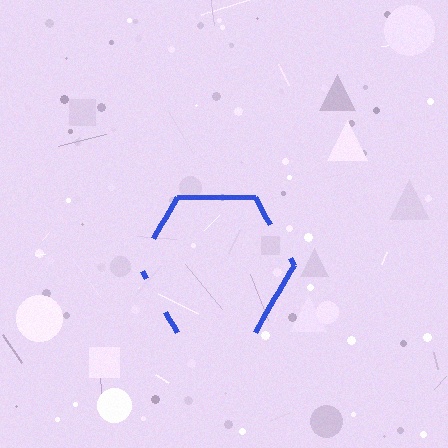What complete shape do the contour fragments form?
The contour fragments form a hexagon.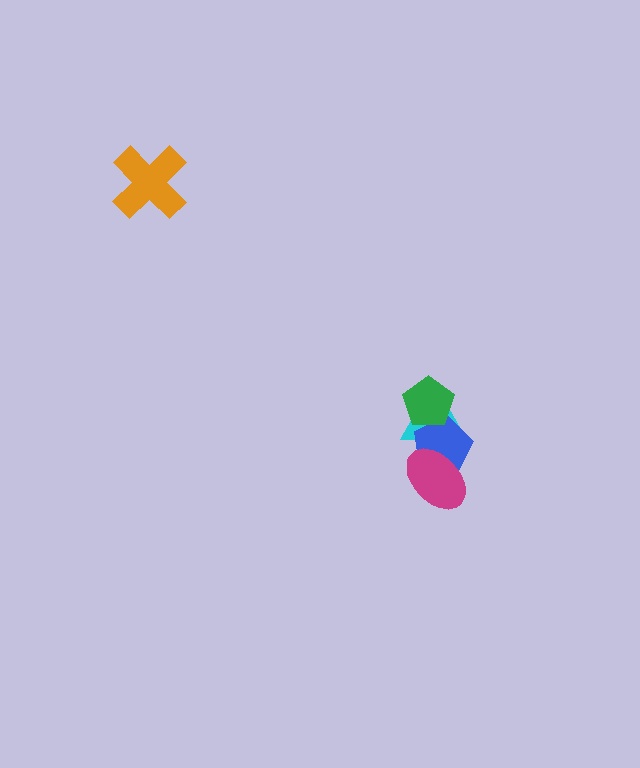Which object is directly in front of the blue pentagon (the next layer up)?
The green pentagon is directly in front of the blue pentagon.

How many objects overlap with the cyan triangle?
3 objects overlap with the cyan triangle.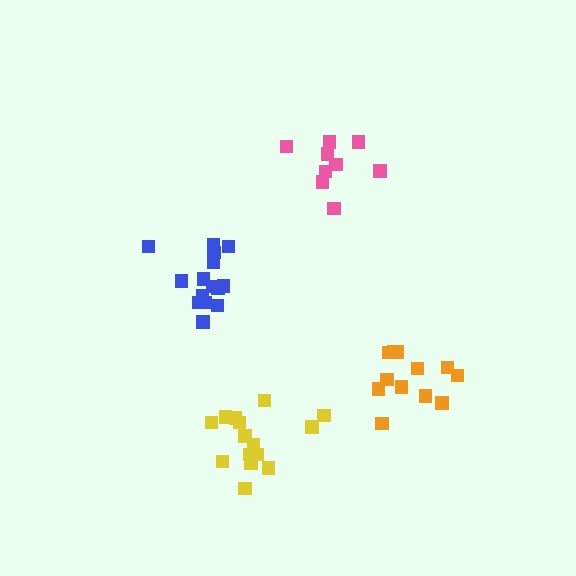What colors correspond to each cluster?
The clusters are colored: yellow, orange, pink, blue.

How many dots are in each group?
Group 1: 15 dots, Group 2: 12 dots, Group 3: 9 dots, Group 4: 15 dots (51 total).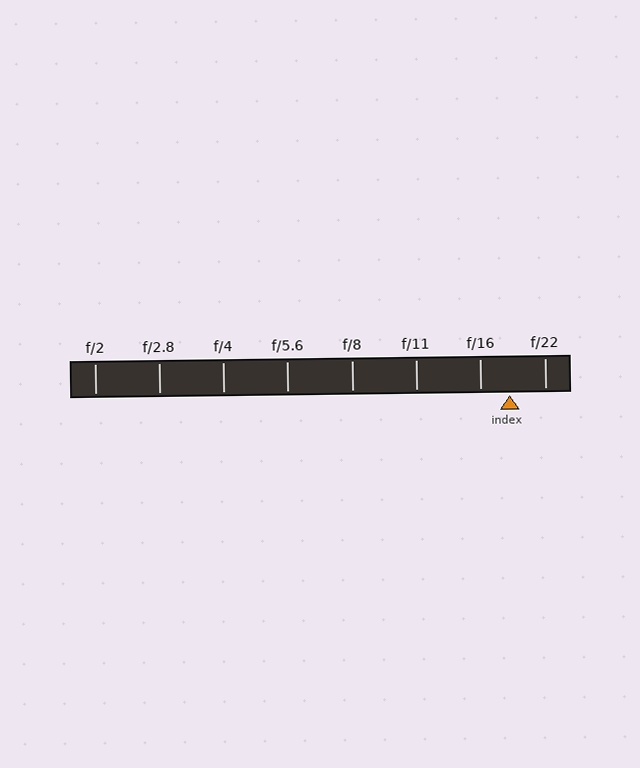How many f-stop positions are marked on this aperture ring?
There are 8 f-stop positions marked.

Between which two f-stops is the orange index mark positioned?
The index mark is between f/16 and f/22.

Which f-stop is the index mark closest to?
The index mark is closest to f/16.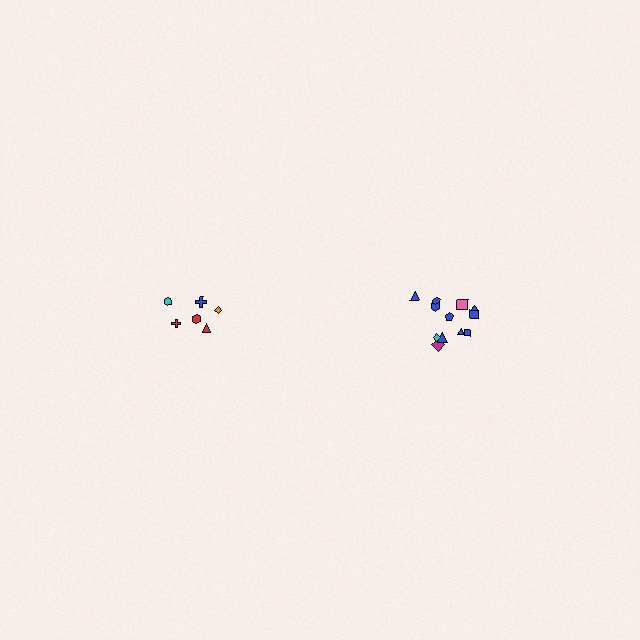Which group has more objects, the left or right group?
The right group.